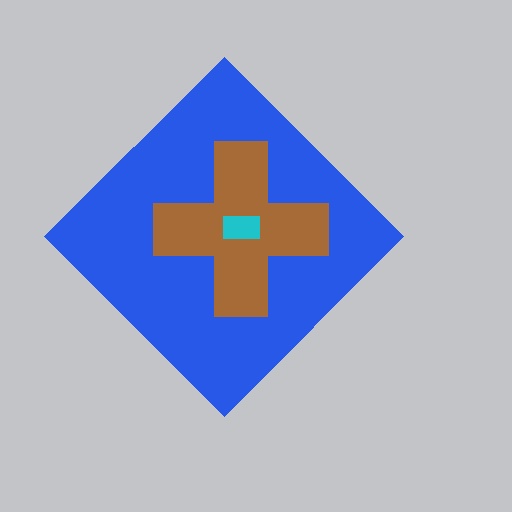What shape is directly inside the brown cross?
The cyan rectangle.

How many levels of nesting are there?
3.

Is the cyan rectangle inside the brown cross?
Yes.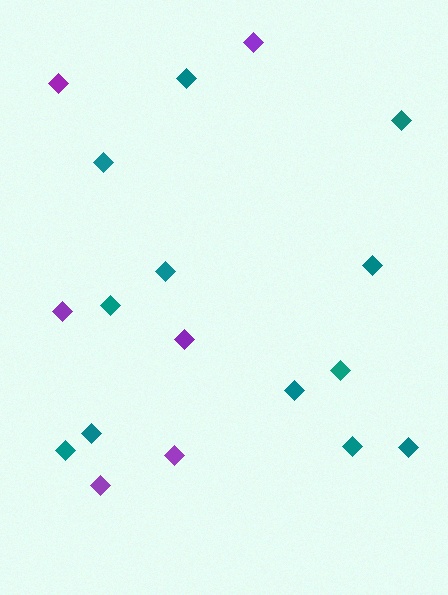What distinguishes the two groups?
There are 2 groups: one group of purple diamonds (6) and one group of teal diamonds (12).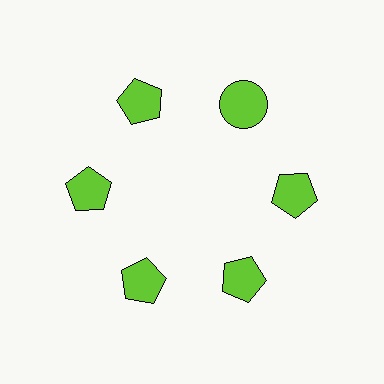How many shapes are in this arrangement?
There are 6 shapes arranged in a ring pattern.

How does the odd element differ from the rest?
It has a different shape: circle instead of pentagon.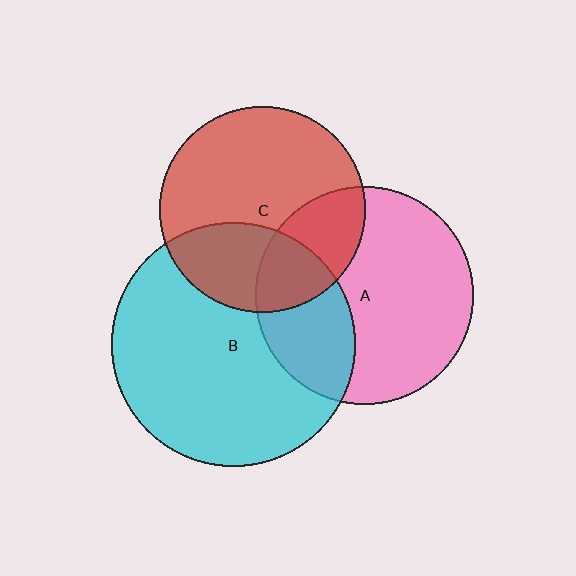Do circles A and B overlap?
Yes.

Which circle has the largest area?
Circle B (cyan).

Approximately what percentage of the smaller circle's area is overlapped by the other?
Approximately 30%.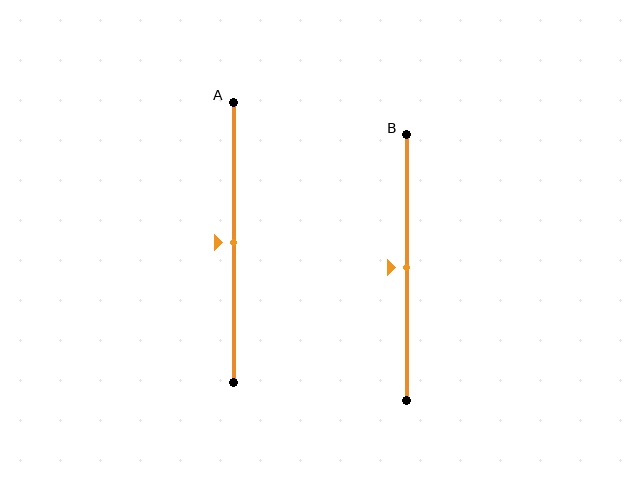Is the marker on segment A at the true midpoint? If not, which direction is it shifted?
Yes, the marker on segment A is at the true midpoint.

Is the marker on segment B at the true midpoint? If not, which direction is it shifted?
Yes, the marker on segment B is at the true midpoint.